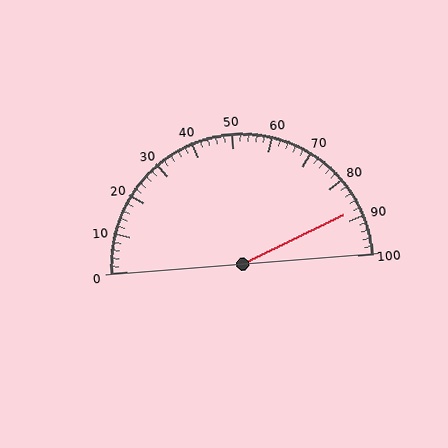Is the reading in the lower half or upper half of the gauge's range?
The reading is in the upper half of the range (0 to 100).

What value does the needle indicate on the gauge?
The needle indicates approximately 88.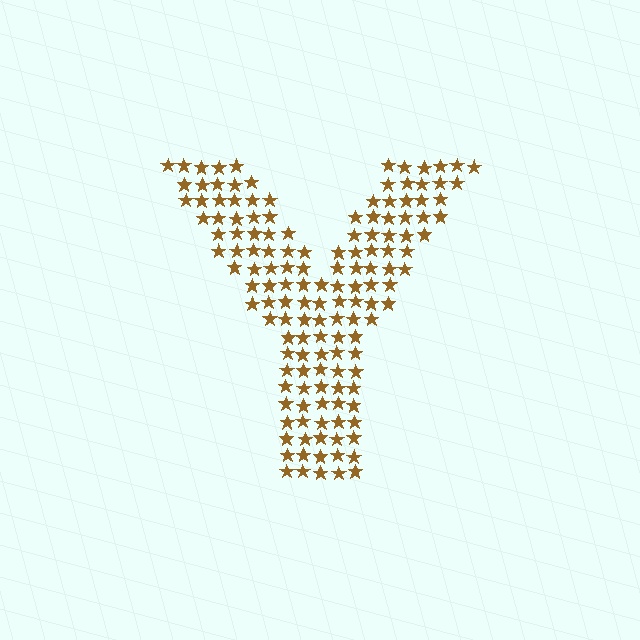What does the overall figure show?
The overall figure shows the letter Y.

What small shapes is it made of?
It is made of small stars.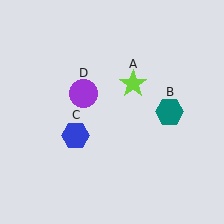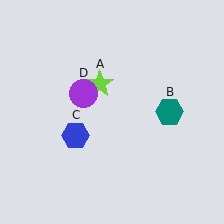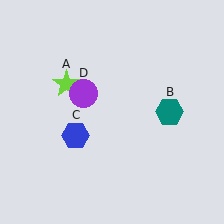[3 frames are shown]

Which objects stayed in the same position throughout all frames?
Teal hexagon (object B) and blue hexagon (object C) and purple circle (object D) remained stationary.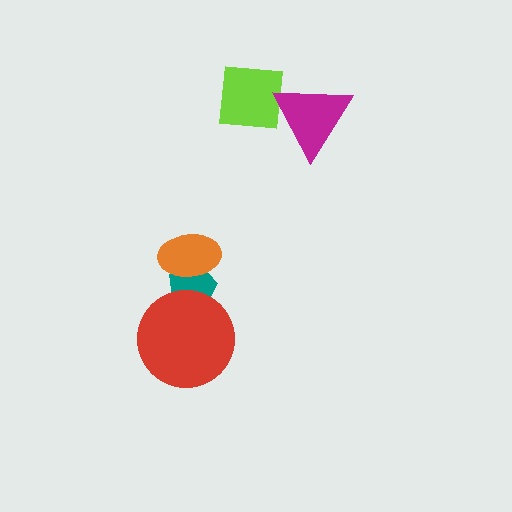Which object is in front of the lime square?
The magenta triangle is in front of the lime square.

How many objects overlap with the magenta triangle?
1 object overlaps with the magenta triangle.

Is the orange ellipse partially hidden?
No, no other shape covers it.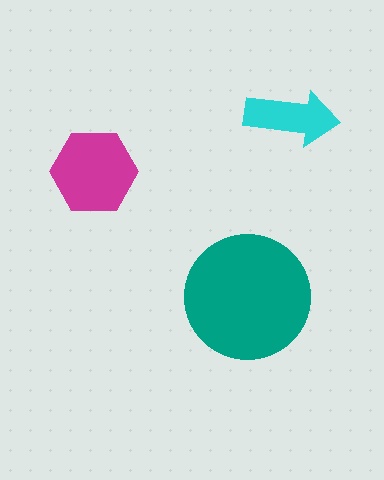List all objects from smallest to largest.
The cyan arrow, the magenta hexagon, the teal circle.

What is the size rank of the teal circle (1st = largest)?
1st.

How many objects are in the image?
There are 3 objects in the image.